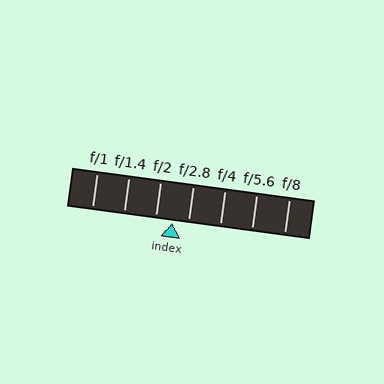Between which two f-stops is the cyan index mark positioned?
The index mark is between f/2 and f/2.8.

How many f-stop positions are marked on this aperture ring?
There are 7 f-stop positions marked.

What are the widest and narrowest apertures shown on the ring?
The widest aperture shown is f/1 and the narrowest is f/8.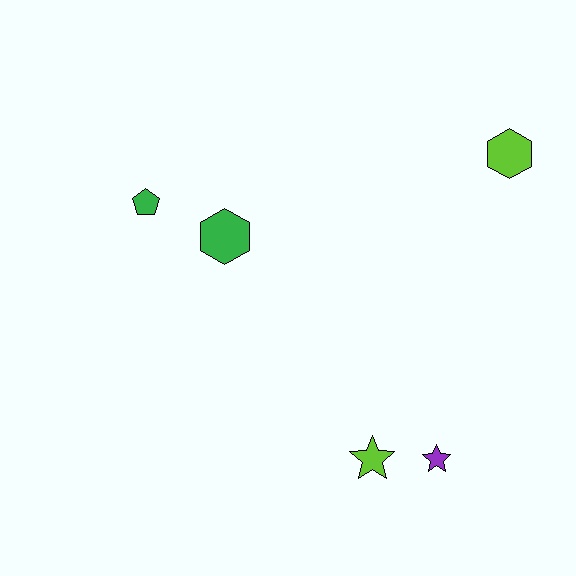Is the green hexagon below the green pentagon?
Yes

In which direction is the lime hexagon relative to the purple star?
The lime hexagon is above the purple star.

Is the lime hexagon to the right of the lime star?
Yes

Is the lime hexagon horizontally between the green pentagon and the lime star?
No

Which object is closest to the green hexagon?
The green pentagon is closest to the green hexagon.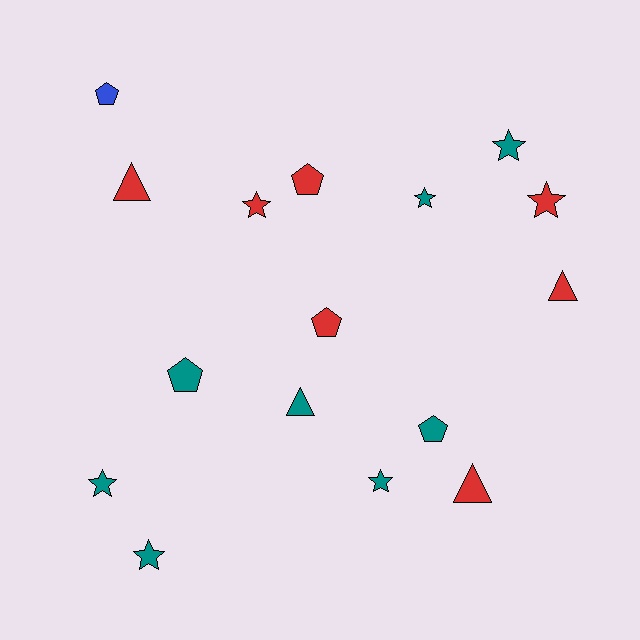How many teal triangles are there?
There is 1 teal triangle.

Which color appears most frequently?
Teal, with 8 objects.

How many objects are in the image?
There are 16 objects.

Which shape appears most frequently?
Star, with 7 objects.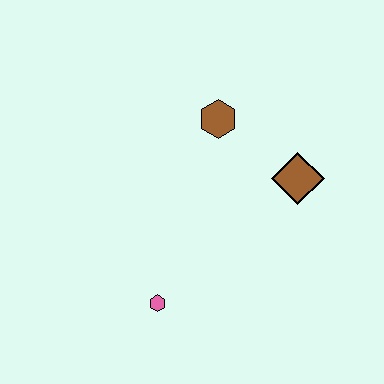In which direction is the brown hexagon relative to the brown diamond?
The brown hexagon is to the left of the brown diamond.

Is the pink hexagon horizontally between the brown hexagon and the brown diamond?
No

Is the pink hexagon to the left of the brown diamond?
Yes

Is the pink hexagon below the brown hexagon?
Yes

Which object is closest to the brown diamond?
The brown hexagon is closest to the brown diamond.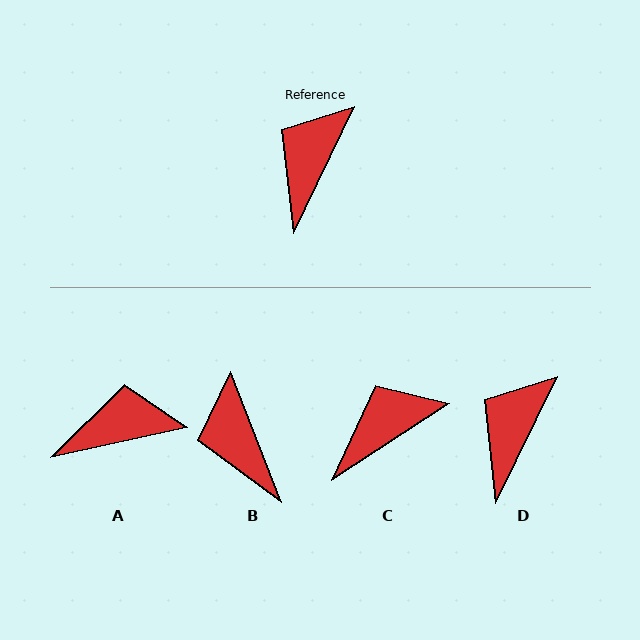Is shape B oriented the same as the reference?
No, it is off by about 47 degrees.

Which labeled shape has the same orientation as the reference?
D.